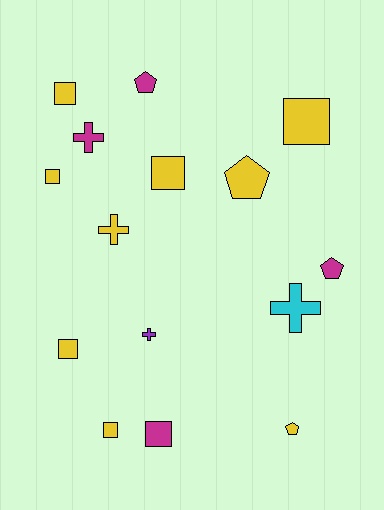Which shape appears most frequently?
Square, with 7 objects.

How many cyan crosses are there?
There is 1 cyan cross.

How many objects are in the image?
There are 15 objects.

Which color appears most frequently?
Yellow, with 9 objects.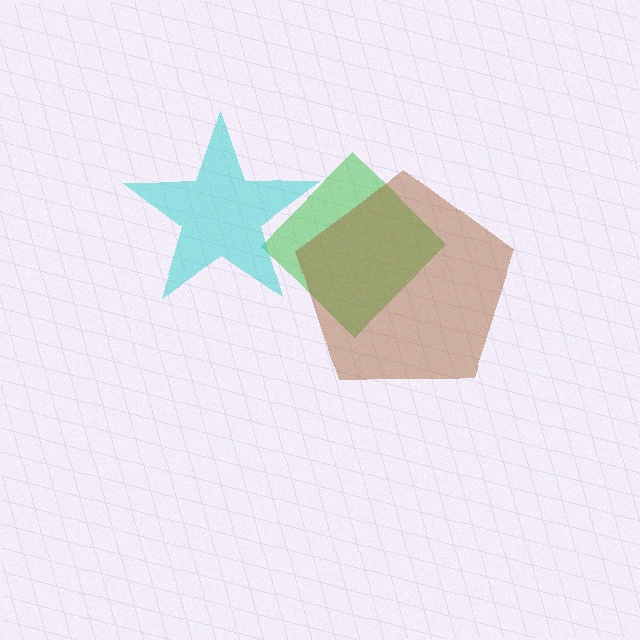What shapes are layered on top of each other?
The layered shapes are: a green diamond, a cyan star, a brown pentagon.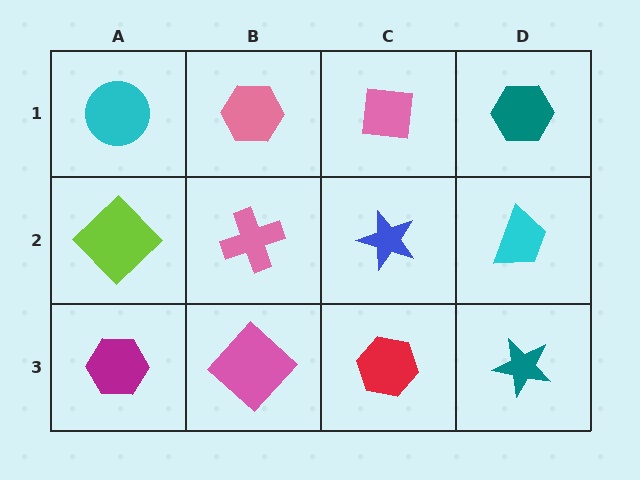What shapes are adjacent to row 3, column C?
A blue star (row 2, column C), a pink diamond (row 3, column B), a teal star (row 3, column D).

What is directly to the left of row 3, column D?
A red hexagon.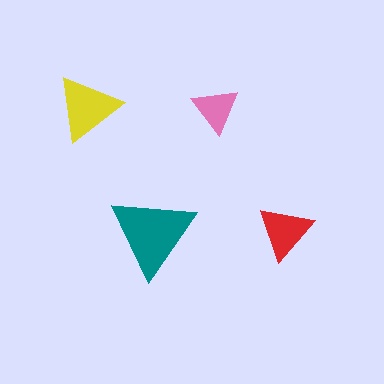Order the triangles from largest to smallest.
the teal one, the yellow one, the red one, the pink one.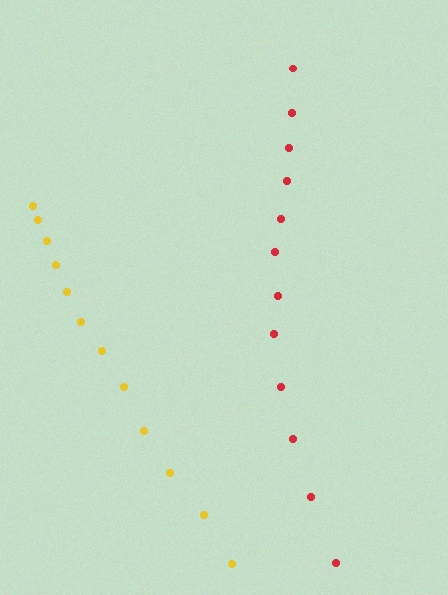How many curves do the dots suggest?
There are 2 distinct paths.